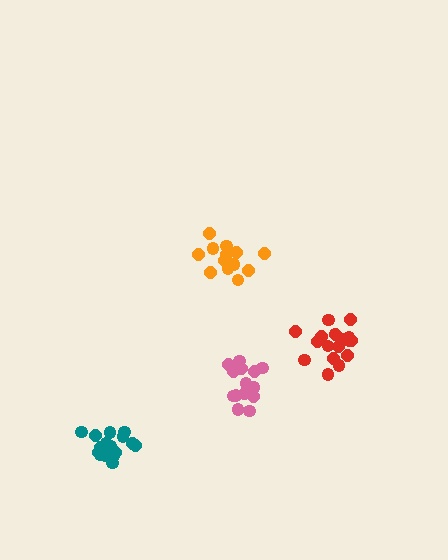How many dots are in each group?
Group 1: 14 dots, Group 2: 14 dots, Group 3: 18 dots, Group 4: 19 dots (65 total).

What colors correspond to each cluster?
The clusters are colored: pink, orange, teal, red.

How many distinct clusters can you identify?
There are 4 distinct clusters.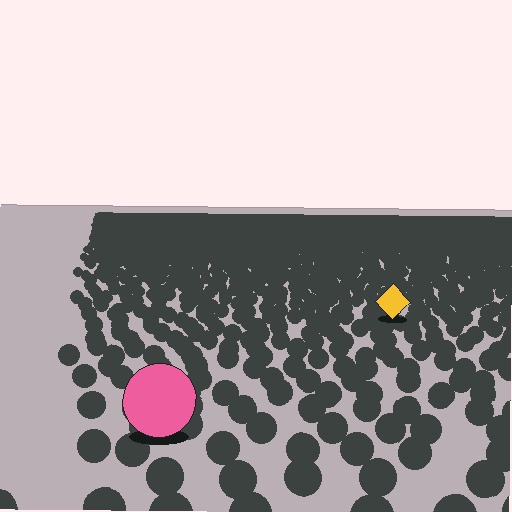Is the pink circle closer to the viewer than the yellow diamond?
Yes. The pink circle is closer — you can tell from the texture gradient: the ground texture is coarser near it.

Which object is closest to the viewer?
The pink circle is closest. The texture marks near it are larger and more spread out.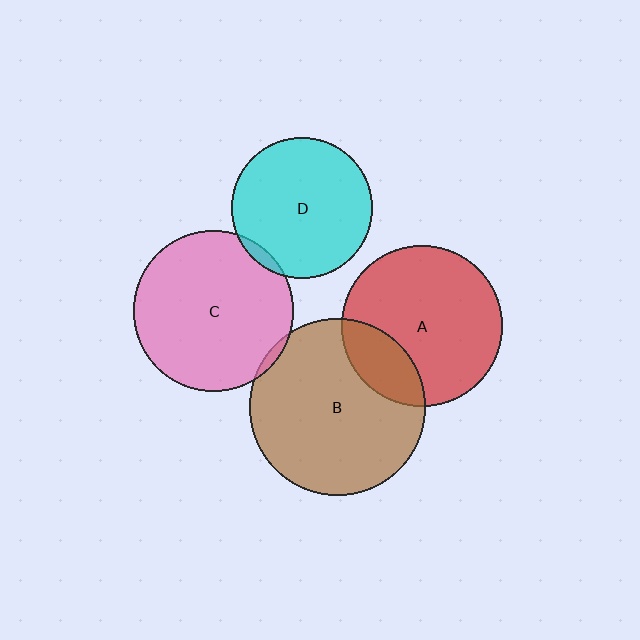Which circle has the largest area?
Circle B (brown).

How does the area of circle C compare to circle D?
Approximately 1.3 times.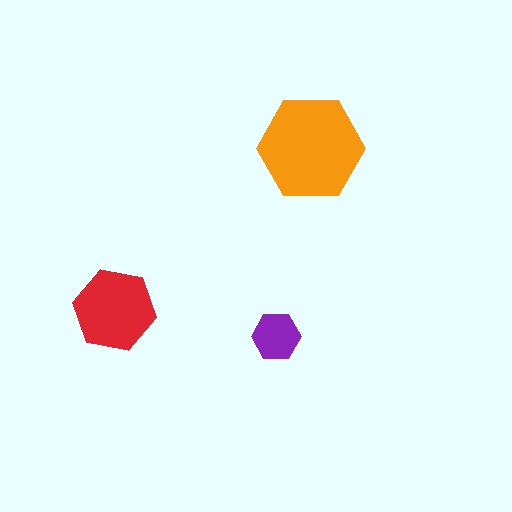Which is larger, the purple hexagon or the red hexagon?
The red one.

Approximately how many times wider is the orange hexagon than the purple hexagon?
About 2 times wider.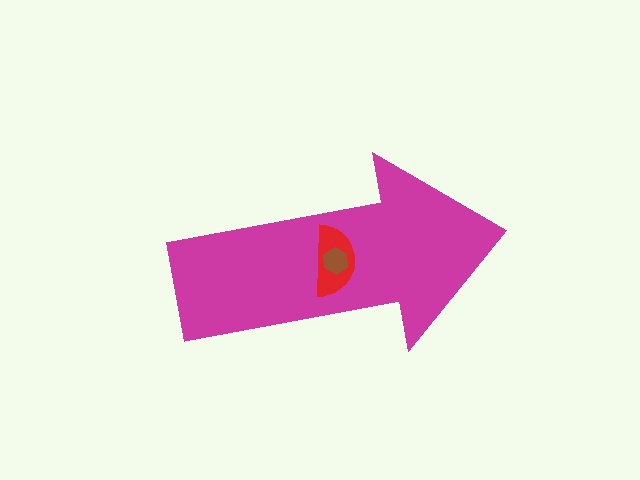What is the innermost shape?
The brown hexagon.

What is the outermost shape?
The magenta arrow.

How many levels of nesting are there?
3.